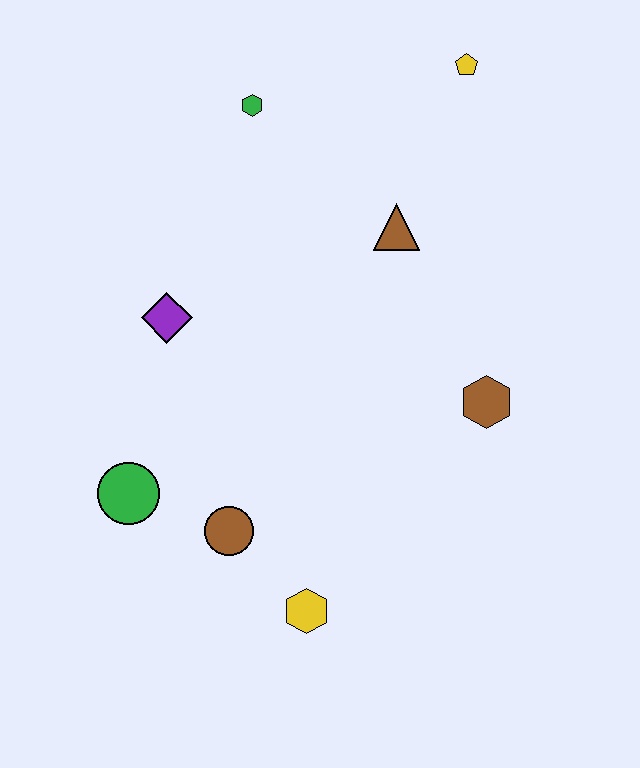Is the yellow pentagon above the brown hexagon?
Yes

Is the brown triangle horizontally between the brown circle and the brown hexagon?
Yes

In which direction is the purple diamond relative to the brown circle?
The purple diamond is above the brown circle.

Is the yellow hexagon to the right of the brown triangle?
No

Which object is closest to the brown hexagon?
The brown triangle is closest to the brown hexagon.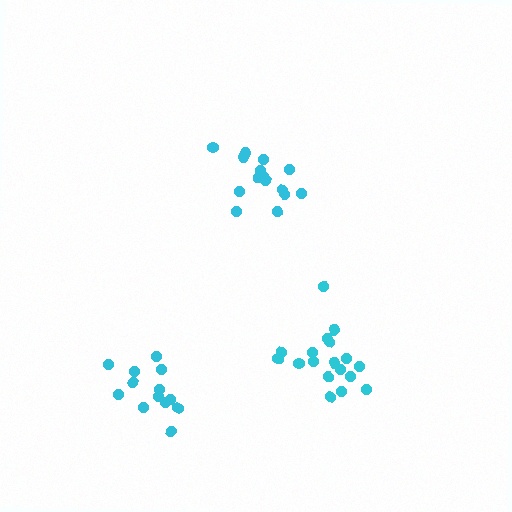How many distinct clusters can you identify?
There are 3 distinct clusters.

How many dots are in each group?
Group 1: 18 dots, Group 2: 13 dots, Group 3: 15 dots (46 total).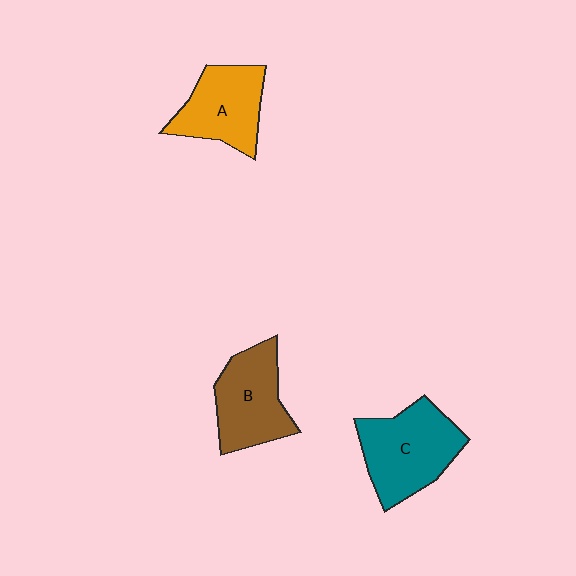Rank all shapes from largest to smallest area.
From largest to smallest: C (teal), B (brown), A (orange).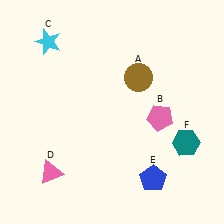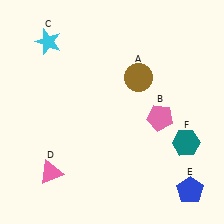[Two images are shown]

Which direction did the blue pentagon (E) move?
The blue pentagon (E) moved right.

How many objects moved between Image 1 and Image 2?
1 object moved between the two images.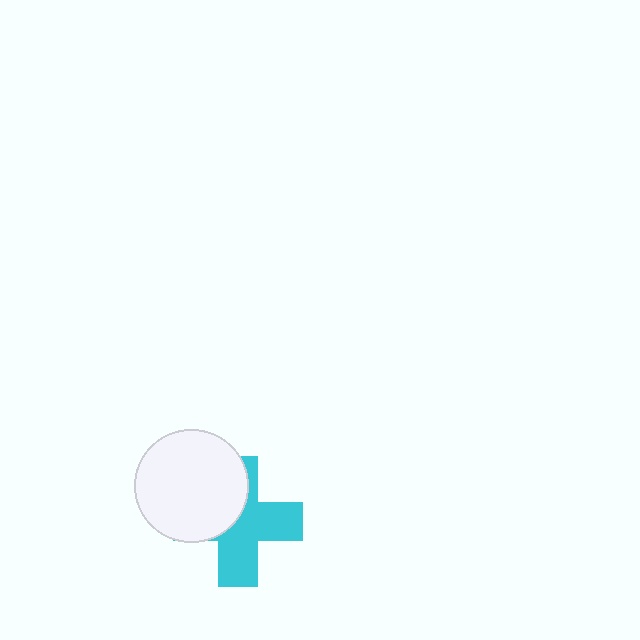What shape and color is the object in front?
The object in front is a white circle.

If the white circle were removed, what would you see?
You would see the complete cyan cross.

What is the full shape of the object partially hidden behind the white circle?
The partially hidden object is a cyan cross.